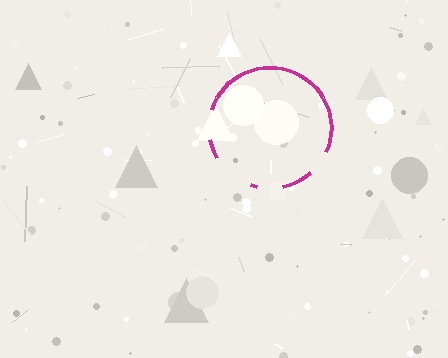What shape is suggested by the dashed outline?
The dashed outline suggests a circle.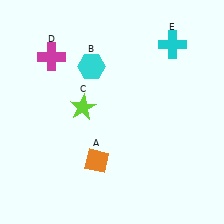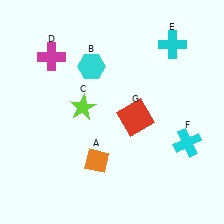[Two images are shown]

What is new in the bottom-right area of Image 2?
A cyan cross (F) was added in the bottom-right area of Image 2.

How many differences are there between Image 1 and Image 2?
There are 2 differences between the two images.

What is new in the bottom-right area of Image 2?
A red square (G) was added in the bottom-right area of Image 2.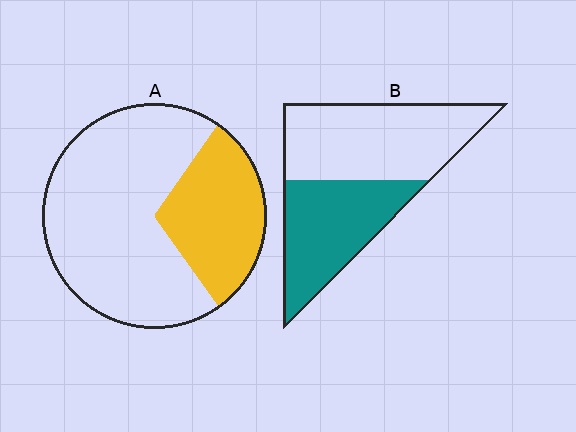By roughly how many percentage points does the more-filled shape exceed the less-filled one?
By roughly 15 percentage points (B over A).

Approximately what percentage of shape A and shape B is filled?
A is approximately 30% and B is approximately 45%.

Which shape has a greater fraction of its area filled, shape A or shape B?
Shape B.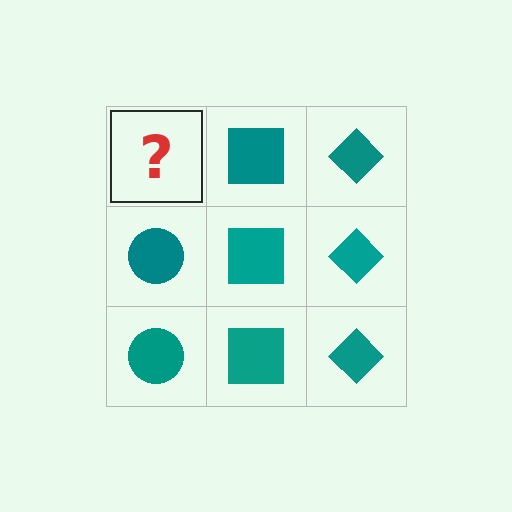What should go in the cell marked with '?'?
The missing cell should contain a teal circle.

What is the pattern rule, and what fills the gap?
The rule is that each column has a consistent shape. The gap should be filled with a teal circle.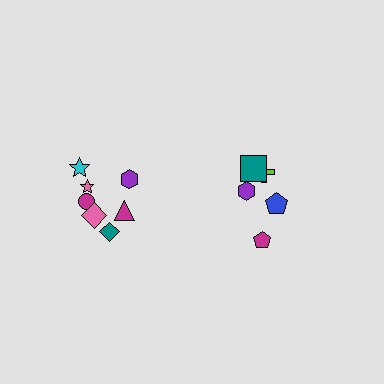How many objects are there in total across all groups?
There are 12 objects.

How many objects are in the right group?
There are 5 objects.